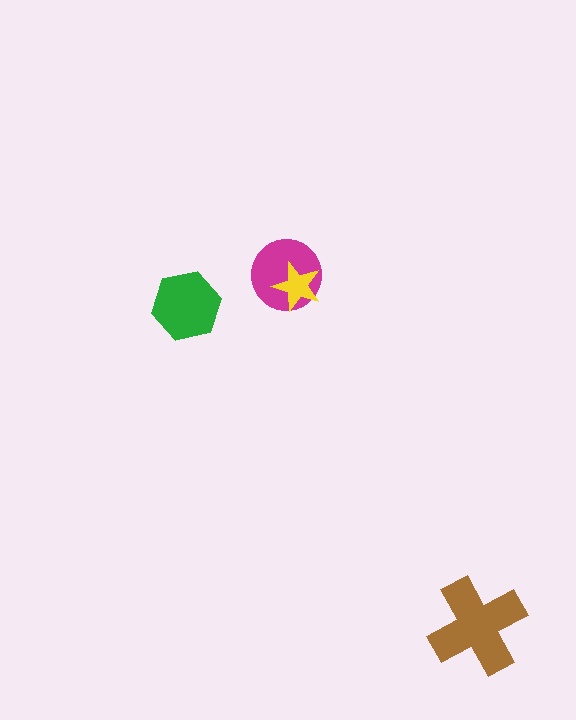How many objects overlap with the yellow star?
1 object overlaps with the yellow star.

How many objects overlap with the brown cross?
0 objects overlap with the brown cross.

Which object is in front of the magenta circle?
The yellow star is in front of the magenta circle.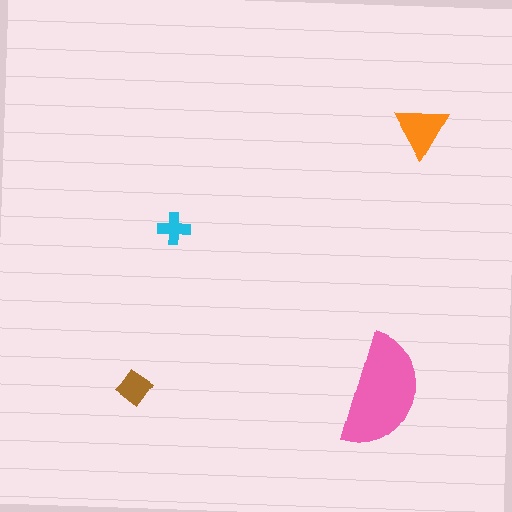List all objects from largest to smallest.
The pink semicircle, the orange triangle, the brown diamond, the cyan cross.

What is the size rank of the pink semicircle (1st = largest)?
1st.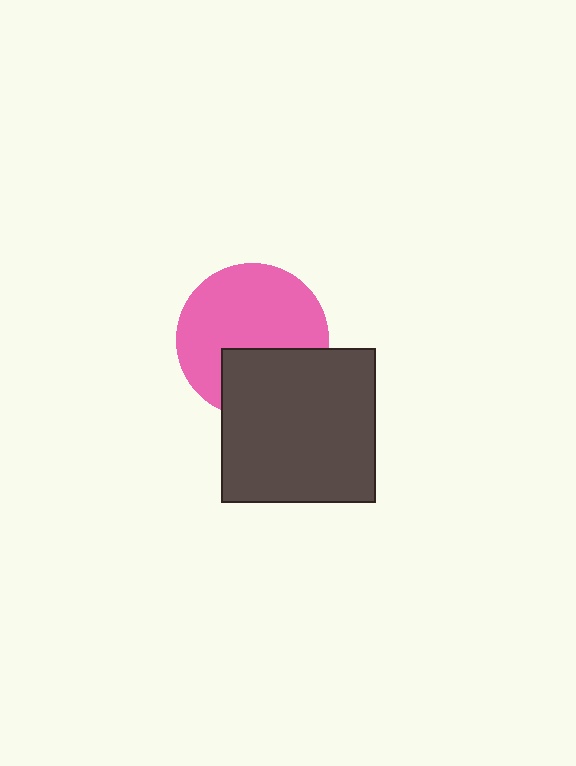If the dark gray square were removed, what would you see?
You would see the complete pink circle.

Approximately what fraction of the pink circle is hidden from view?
Roughly 33% of the pink circle is hidden behind the dark gray square.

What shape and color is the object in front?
The object in front is a dark gray square.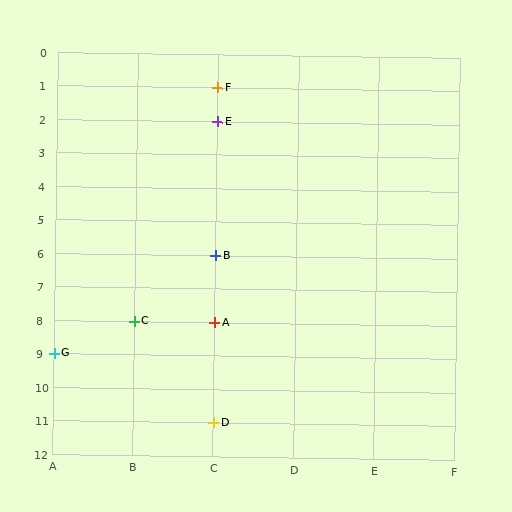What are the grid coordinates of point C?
Point C is at grid coordinates (B, 8).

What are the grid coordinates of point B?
Point B is at grid coordinates (C, 6).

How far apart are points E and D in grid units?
Points E and D are 9 rows apart.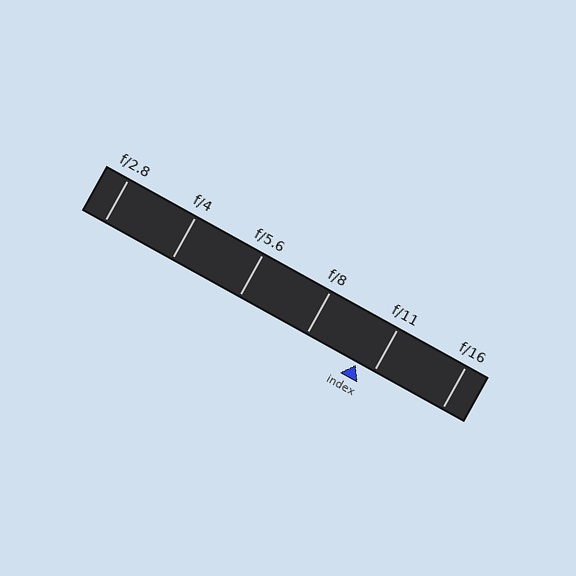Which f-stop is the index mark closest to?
The index mark is closest to f/11.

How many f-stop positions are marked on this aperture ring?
There are 6 f-stop positions marked.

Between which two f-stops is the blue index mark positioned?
The index mark is between f/8 and f/11.